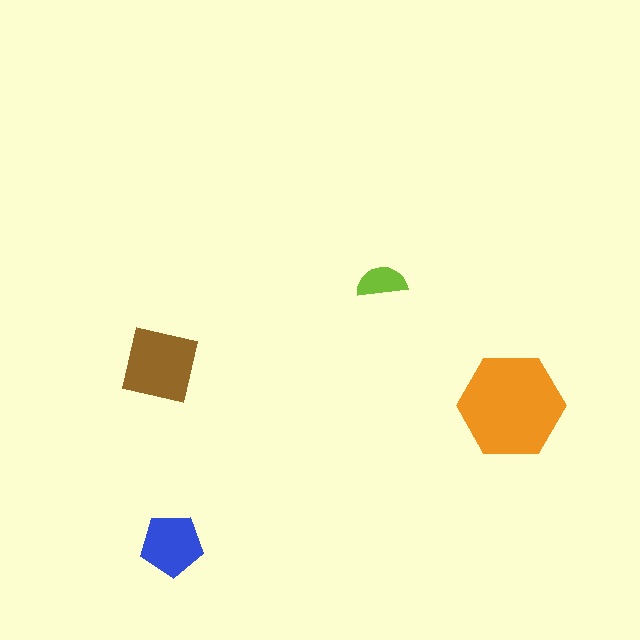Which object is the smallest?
The lime semicircle.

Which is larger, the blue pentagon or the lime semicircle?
The blue pentagon.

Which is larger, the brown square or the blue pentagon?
The brown square.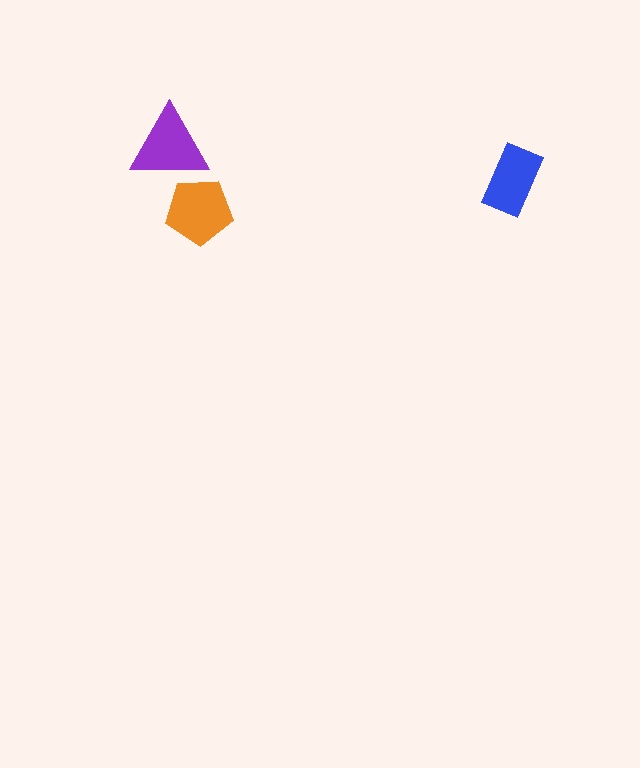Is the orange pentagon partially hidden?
No, no other shape covers it.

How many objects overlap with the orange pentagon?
1 object overlaps with the orange pentagon.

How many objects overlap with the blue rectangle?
0 objects overlap with the blue rectangle.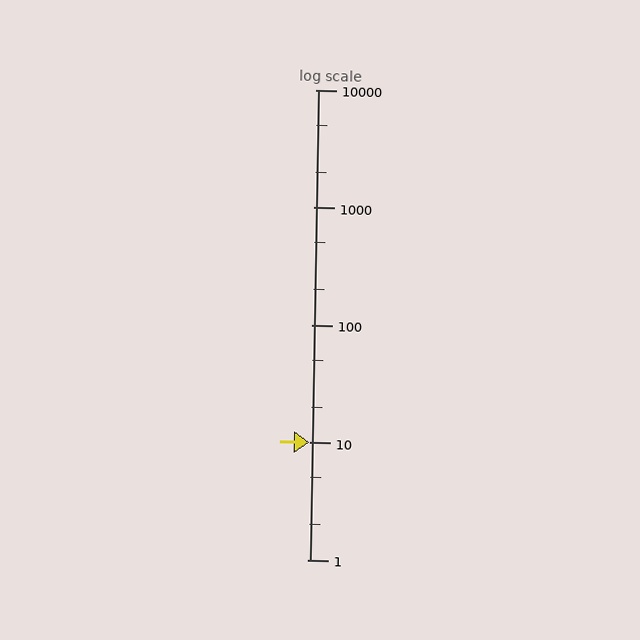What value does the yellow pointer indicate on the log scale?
The pointer indicates approximately 10.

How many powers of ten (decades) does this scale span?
The scale spans 4 decades, from 1 to 10000.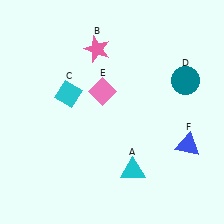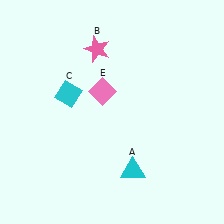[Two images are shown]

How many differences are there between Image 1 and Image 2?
There are 2 differences between the two images.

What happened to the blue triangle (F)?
The blue triangle (F) was removed in Image 2. It was in the bottom-right area of Image 1.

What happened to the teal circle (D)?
The teal circle (D) was removed in Image 2. It was in the top-right area of Image 1.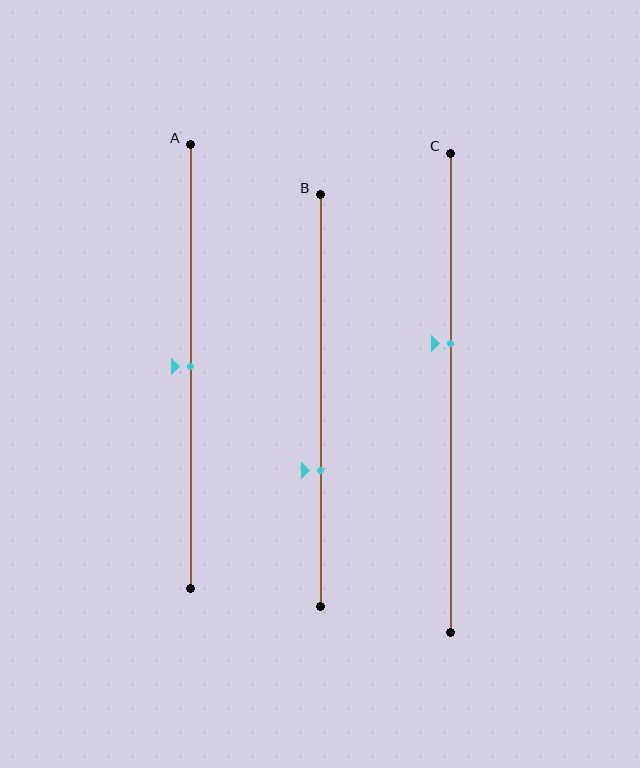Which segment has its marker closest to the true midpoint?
Segment A has its marker closest to the true midpoint.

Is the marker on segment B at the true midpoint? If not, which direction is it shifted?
No, the marker on segment B is shifted downward by about 17% of the segment length.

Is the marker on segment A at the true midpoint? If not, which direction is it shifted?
Yes, the marker on segment A is at the true midpoint.